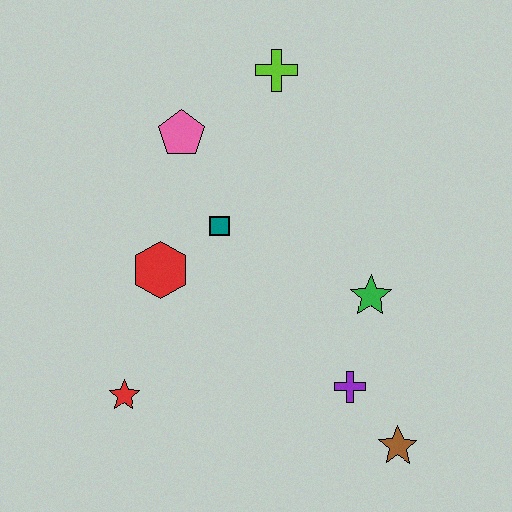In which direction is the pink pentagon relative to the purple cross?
The pink pentagon is above the purple cross.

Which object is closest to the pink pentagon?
The teal square is closest to the pink pentagon.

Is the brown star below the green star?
Yes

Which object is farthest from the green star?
The red star is farthest from the green star.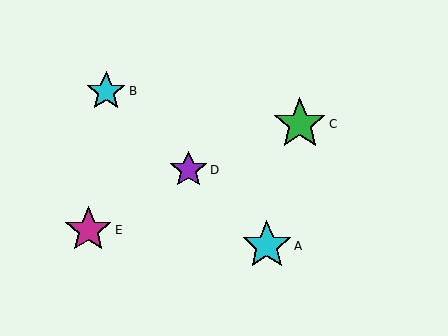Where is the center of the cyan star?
The center of the cyan star is at (106, 91).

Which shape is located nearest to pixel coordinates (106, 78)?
The cyan star (labeled B) at (106, 91) is nearest to that location.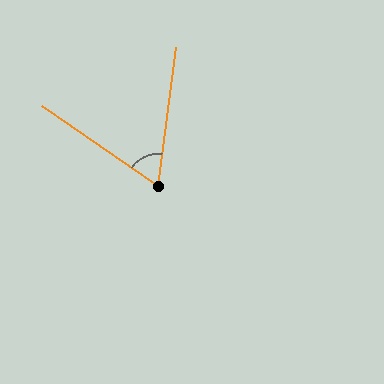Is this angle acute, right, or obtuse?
It is acute.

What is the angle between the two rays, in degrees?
Approximately 63 degrees.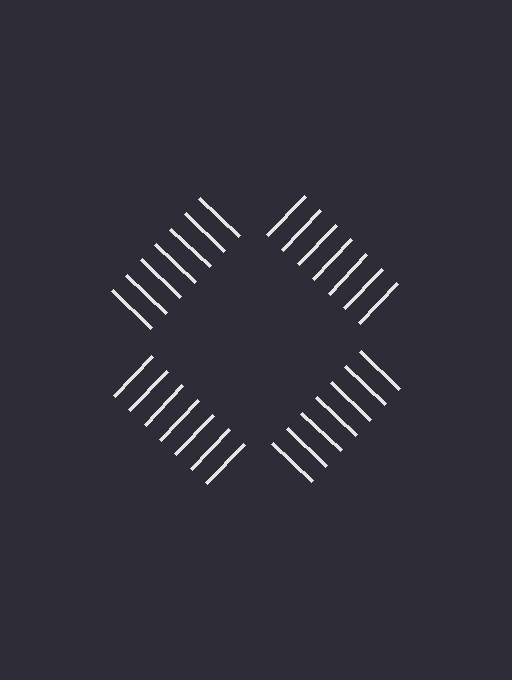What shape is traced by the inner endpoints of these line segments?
An illusory square — the line segments terminate on its edges but no continuous stroke is drawn.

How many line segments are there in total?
28 — 7 along each of the 4 edges.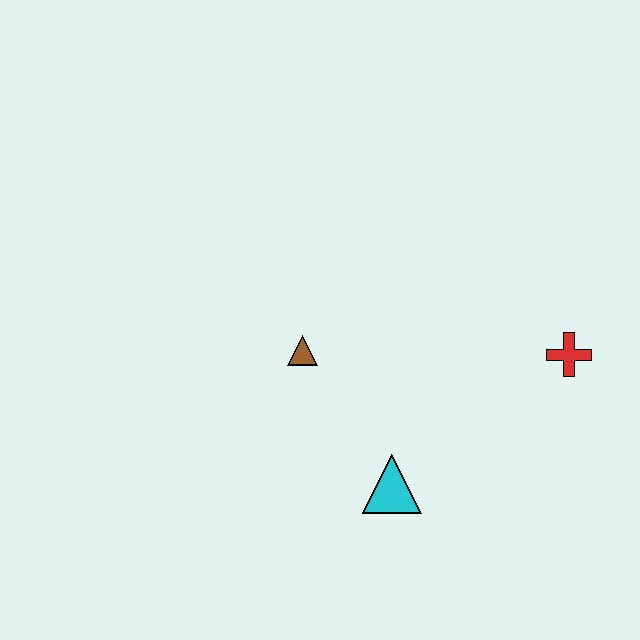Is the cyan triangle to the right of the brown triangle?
Yes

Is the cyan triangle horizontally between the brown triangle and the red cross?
Yes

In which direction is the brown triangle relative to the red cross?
The brown triangle is to the left of the red cross.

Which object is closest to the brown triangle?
The cyan triangle is closest to the brown triangle.